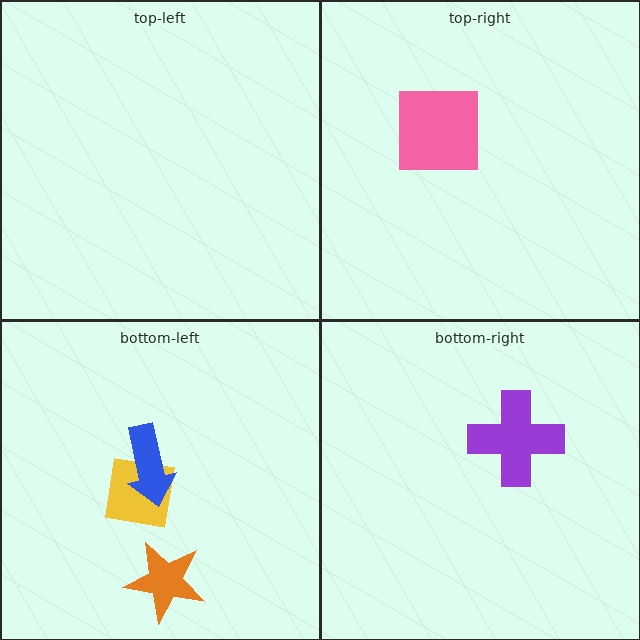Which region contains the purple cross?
The bottom-right region.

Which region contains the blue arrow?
The bottom-left region.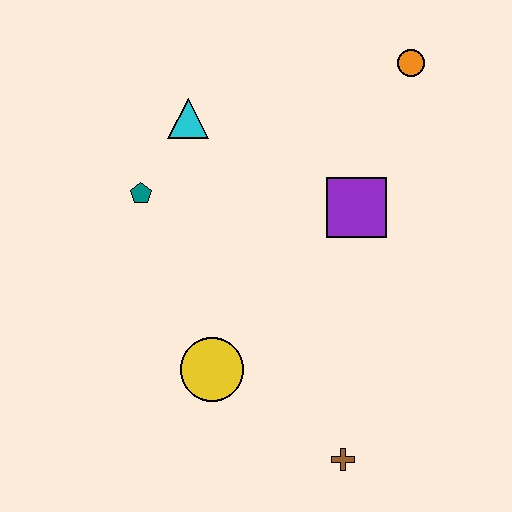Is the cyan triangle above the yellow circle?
Yes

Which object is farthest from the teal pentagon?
The brown cross is farthest from the teal pentagon.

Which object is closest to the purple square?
The orange circle is closest to the purple square.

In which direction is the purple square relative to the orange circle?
The purple square is below the orange circle.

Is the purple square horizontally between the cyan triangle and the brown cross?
No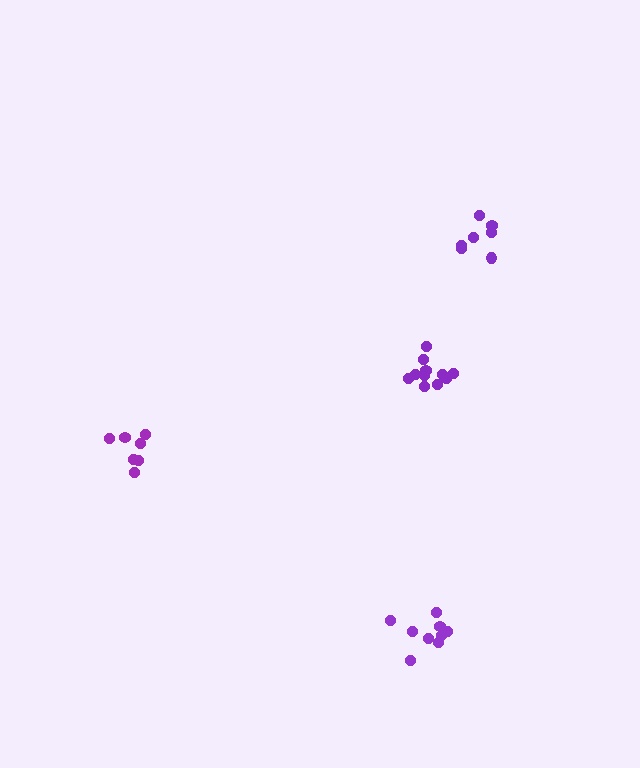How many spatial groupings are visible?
There are 4 spatial groupings.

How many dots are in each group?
Group 1: 7 dots, Group 2: 9 dots, Group 3: 11 dots, Group 4: 7 dots (34 total).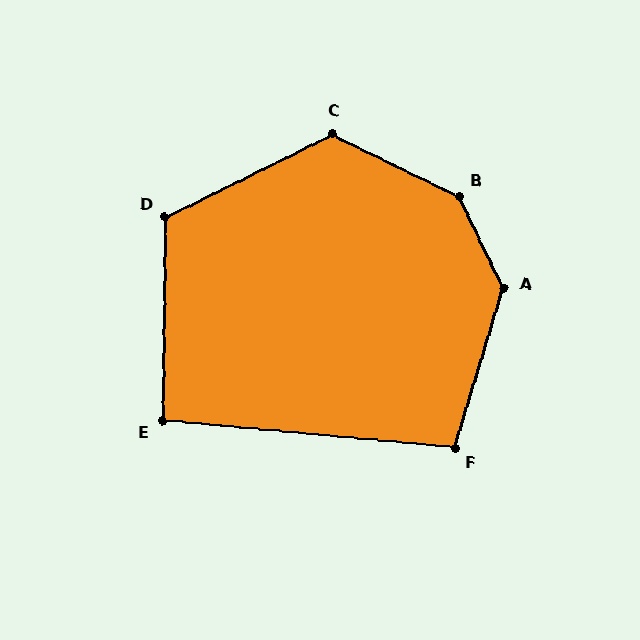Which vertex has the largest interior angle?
B, at approximately 142 degrees.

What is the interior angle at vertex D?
Approximately 117 degrees (obtuse).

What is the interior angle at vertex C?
Approximately 128 degrees (obtuse).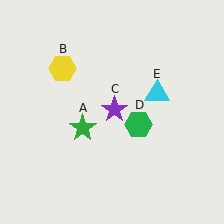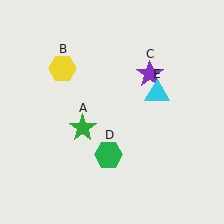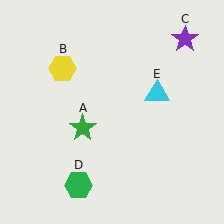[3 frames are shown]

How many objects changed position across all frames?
2 objects changed position: purple star (object C), green hexagon (object D).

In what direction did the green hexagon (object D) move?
The green hexagon (object D) moved down and to the left.